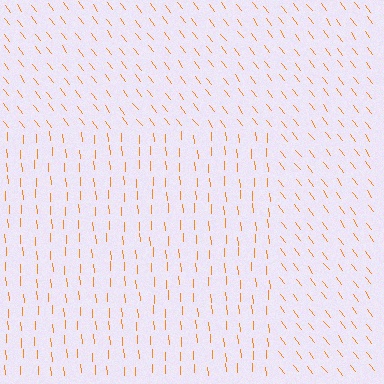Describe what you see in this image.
The image is filled with small orange line segments. A rectangle region in the image has lines oriented differently from the surrounding lines, creating a visible texture boundary.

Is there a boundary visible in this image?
Yes, there is a texture boundary formed by a change in line orientation.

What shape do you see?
I see a rectangle.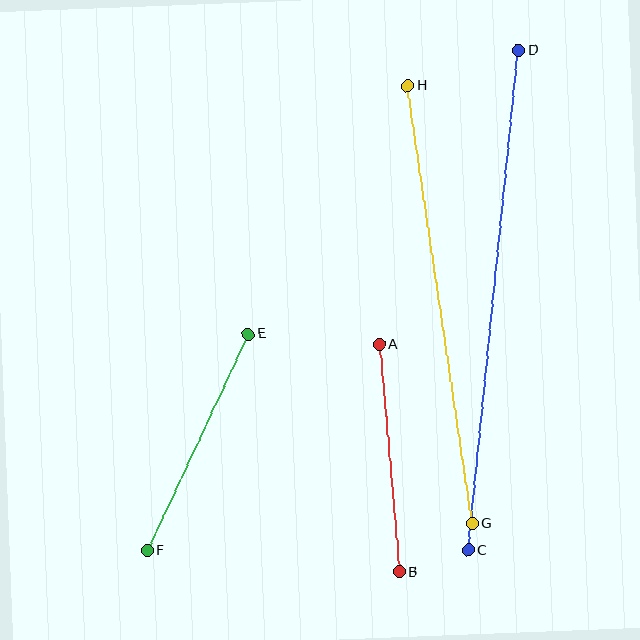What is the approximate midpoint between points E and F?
The midpoint is at approximately (198, 442) pixels.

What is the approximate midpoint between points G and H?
The midpoint is at approximately (440, 305) pixels.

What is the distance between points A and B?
The distance is approximately 228 pixels.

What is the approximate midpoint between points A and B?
The midpoint is at approximately (389, 458) pixels.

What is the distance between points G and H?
The distance is approximately 443 pixels.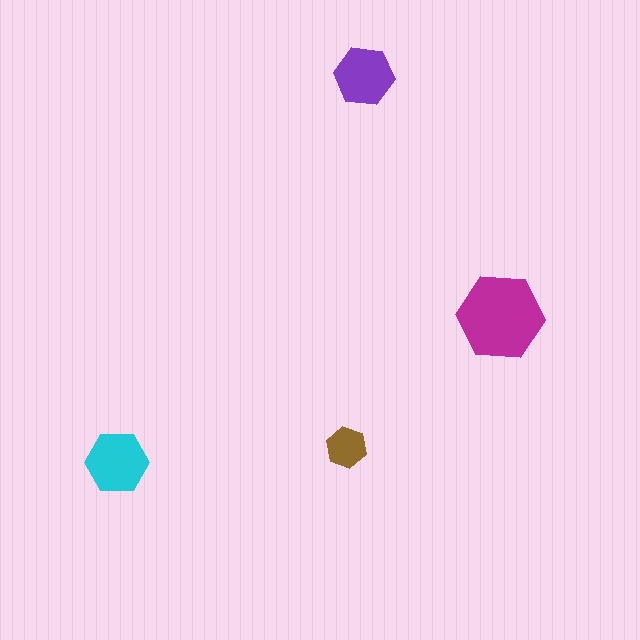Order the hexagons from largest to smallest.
the magenta one, the cyan one, the purple one, the brown one.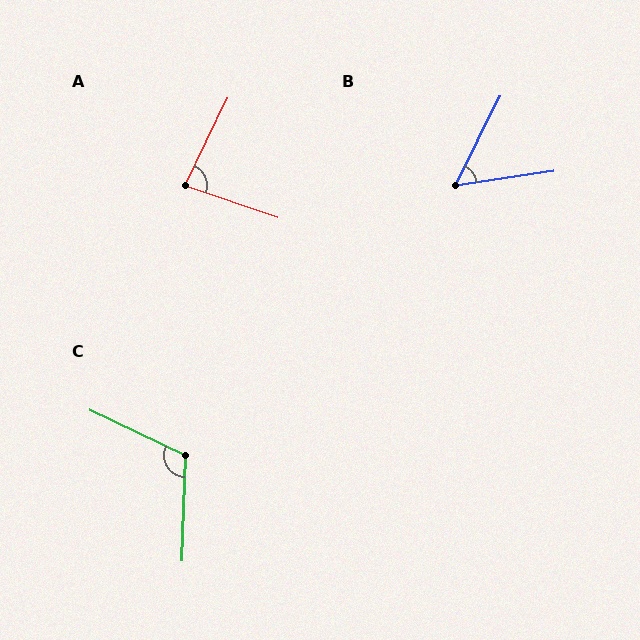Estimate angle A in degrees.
Approximately 83 degrees.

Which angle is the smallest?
B, at approximately 56 degrees.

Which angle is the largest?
C, at approximately 114 degrees.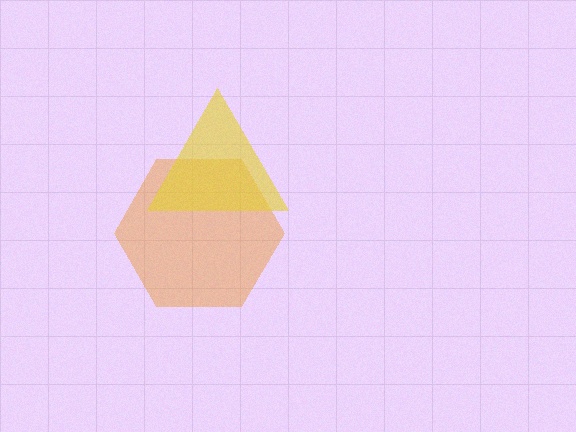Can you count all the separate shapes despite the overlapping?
Yes, there are 2 separate shapes.